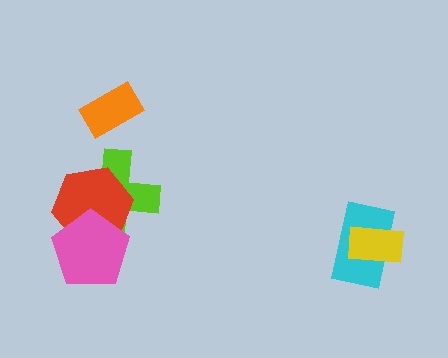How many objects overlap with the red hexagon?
2 objects overlap with the red hexagon.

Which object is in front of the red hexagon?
The pink pentagon is in front of the red hexagon.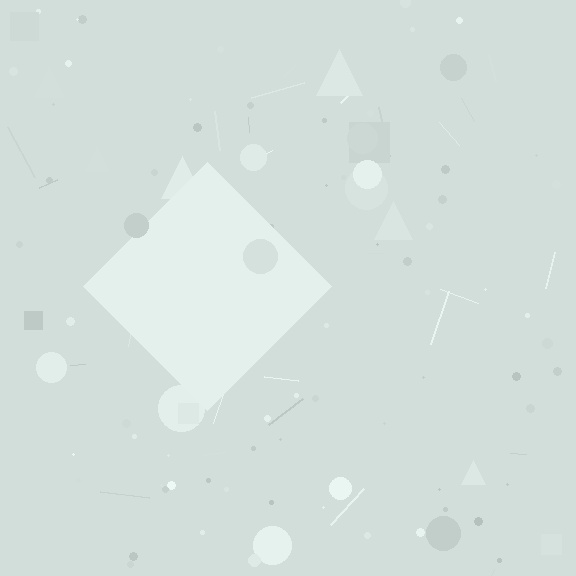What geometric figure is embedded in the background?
A diamond is embedded in the background.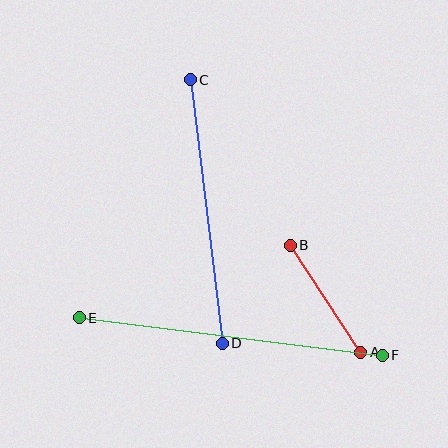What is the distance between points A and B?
The distance is approximately 128 pixels.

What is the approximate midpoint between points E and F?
The midpoint is at approximately (231, 337) pixels.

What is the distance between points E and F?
The distance is approximately 305 pixels.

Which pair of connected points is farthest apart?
Points E and F are farthest apart.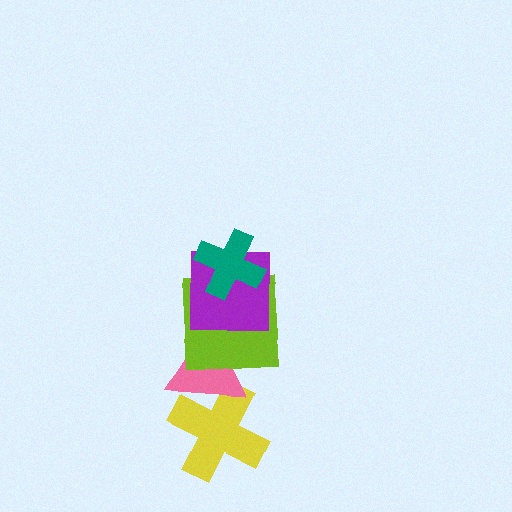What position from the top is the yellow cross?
The yellow cross is 5th from the top.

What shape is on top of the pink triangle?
The lime square is on top of the pink triangle.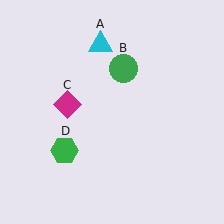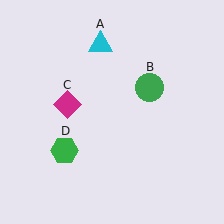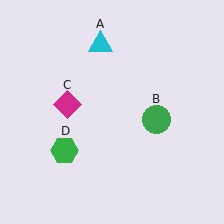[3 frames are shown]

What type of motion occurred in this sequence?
The green circle (object B) rotated clockwise around the center of the scene.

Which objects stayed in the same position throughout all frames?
Cyan triangle (object A) and magenta diamond (object C) and green hexagon (object D) remained stationary.